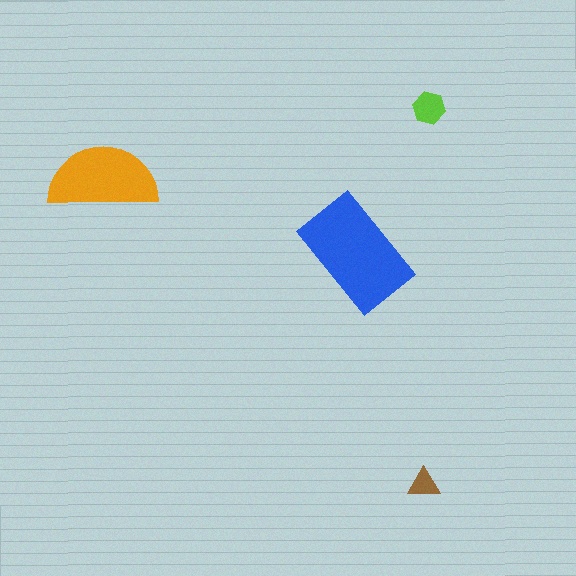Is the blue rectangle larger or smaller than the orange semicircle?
Larger.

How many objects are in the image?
There are 4 objects in the image.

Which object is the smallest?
The brown triangle.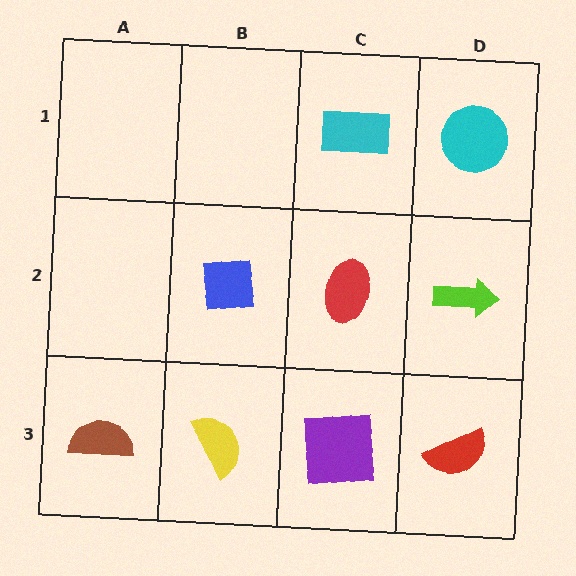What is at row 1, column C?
A cyan rectangle.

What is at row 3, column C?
A purple square.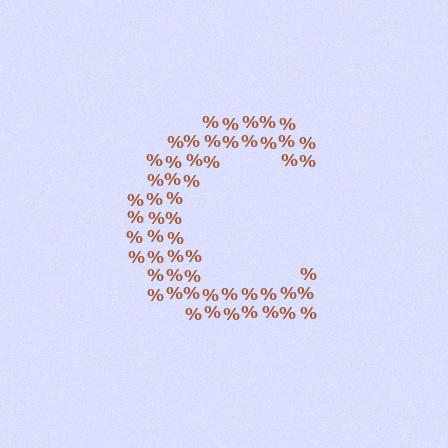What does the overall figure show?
The overall figure shows the letter C.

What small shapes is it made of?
It is made of small percent signs.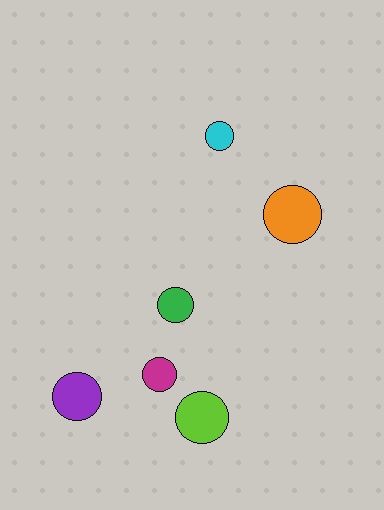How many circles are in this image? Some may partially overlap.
There are 6 circles.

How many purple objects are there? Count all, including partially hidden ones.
There is 1 purple object.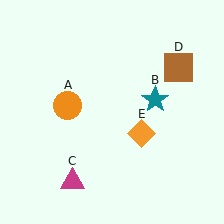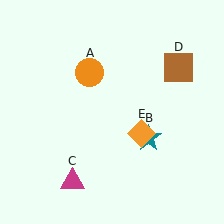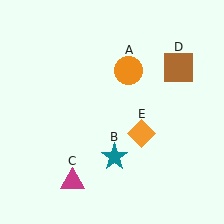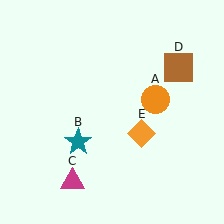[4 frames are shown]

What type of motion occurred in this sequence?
The orange circle (object A), teal star (object B) rotated clockwise around the center of the scene.